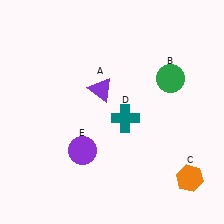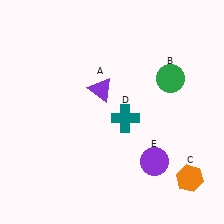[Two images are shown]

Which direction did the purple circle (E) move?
The purple circle (E) moved right.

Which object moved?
The purple circle (E) moved right.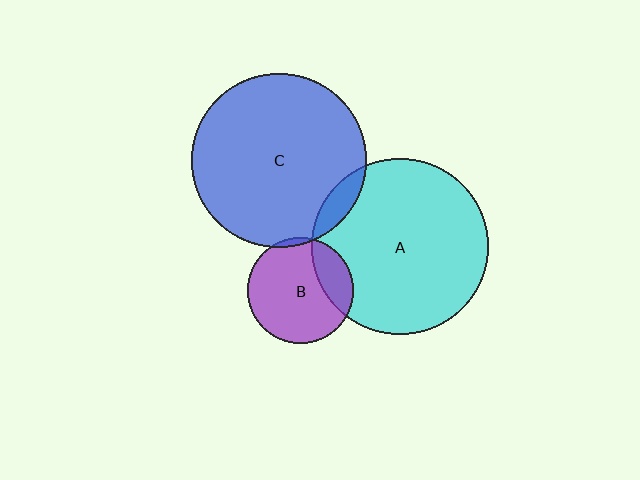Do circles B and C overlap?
Yes.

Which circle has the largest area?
Circle A (cyan).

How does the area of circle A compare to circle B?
Approximately 2.8 times.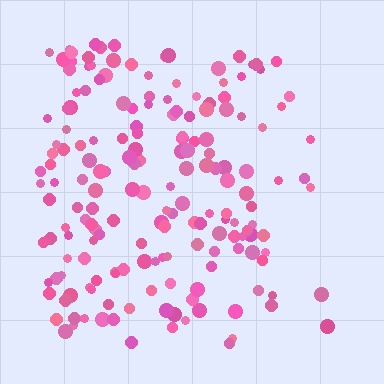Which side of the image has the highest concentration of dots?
The left.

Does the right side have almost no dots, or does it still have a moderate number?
Still a moderate number, just noticeably fewer than the left.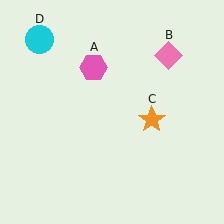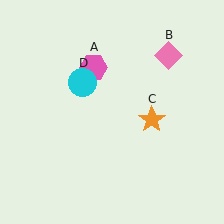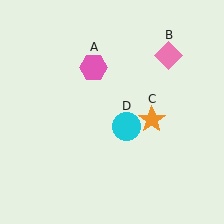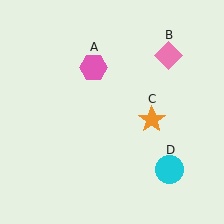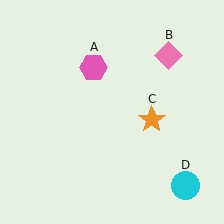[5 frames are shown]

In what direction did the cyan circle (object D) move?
The cyan circle (object D) moved down and to the right.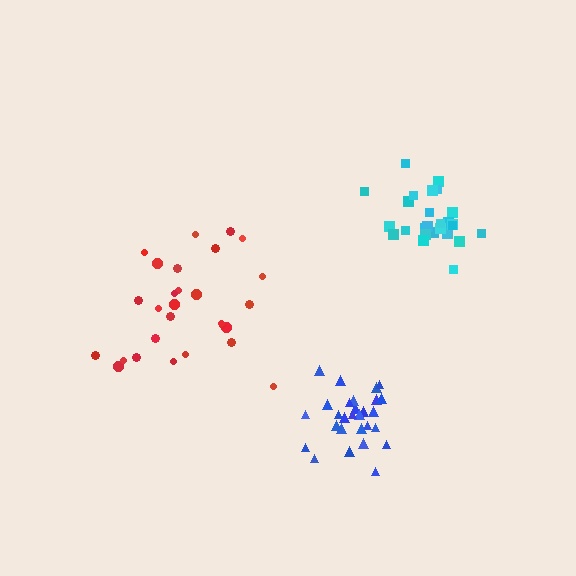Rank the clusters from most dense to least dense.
cyan, blue, red.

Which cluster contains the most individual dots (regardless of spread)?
Blue (28).